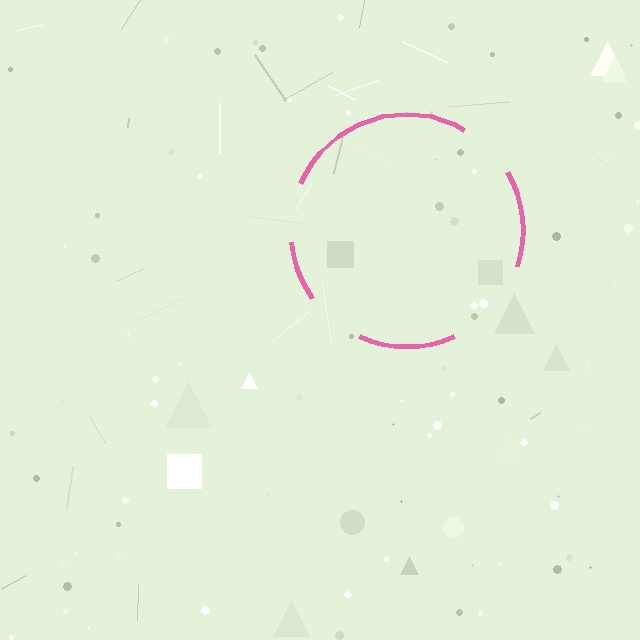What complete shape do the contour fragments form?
The contour fragments form a circle.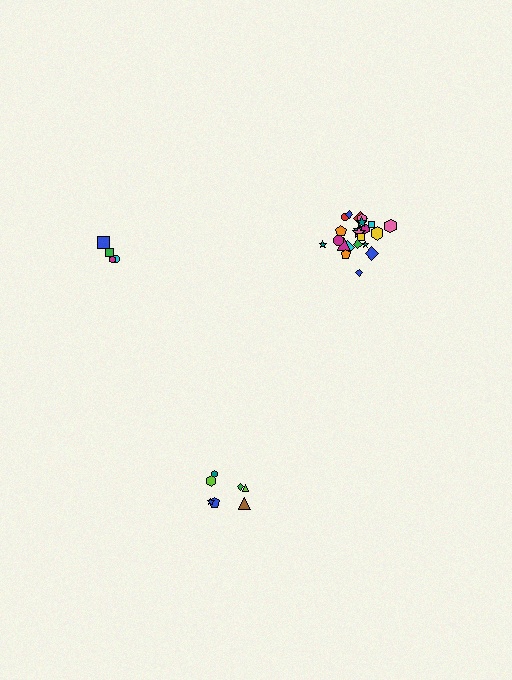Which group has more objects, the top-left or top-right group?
The top-right group.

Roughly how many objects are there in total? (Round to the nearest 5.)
Roughly 35 objects in total.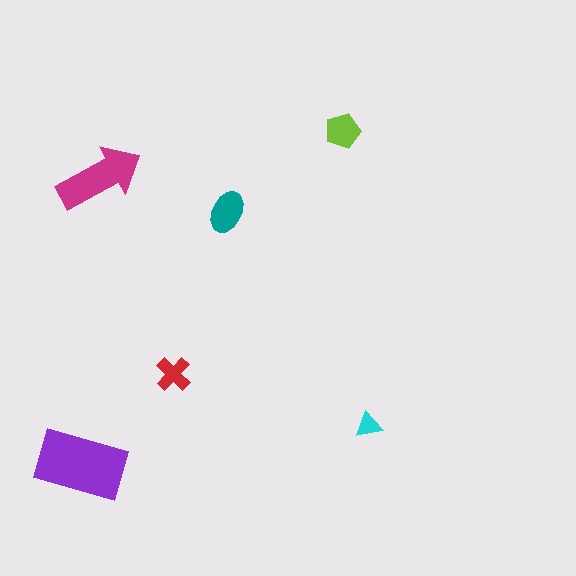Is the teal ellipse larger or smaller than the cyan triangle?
Larger.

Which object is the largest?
The purple rectangle.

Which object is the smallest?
The cyan triangle.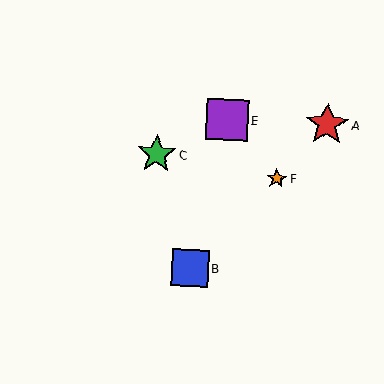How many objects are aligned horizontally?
3 objects (A, D, E) are aligned horizontally.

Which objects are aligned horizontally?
Objects A, D, E are aligned horizontally.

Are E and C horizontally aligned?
No, E is at y≈120 and C is at y≈154.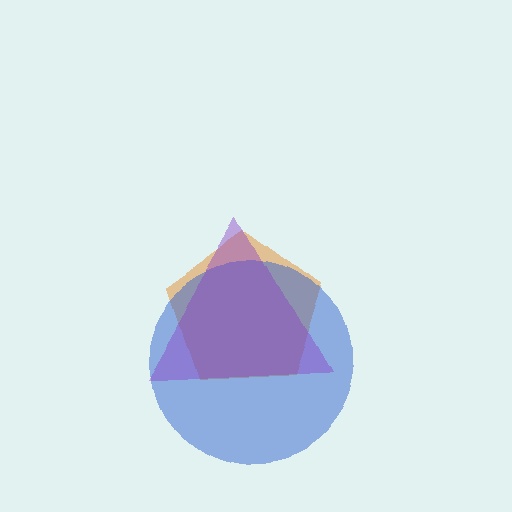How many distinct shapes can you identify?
There are 3 distinct shapes: an orange pentagon, a blue circle, a purple triangle.